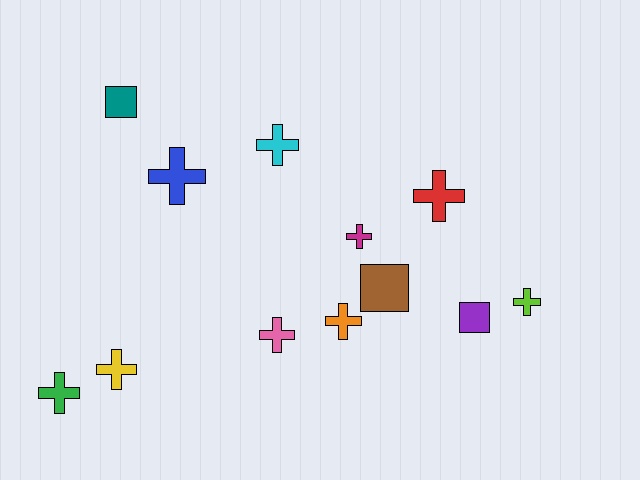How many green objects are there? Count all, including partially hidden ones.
There is 1 green object.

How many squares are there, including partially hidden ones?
There are 3 squares.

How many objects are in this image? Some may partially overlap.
There are 12 objects.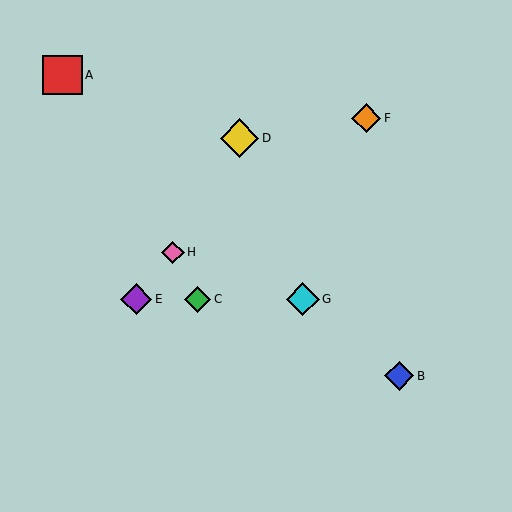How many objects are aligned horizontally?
3 objects (C, E, G) are aligned horizontally.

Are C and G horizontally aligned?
Yes, both are at y≈299.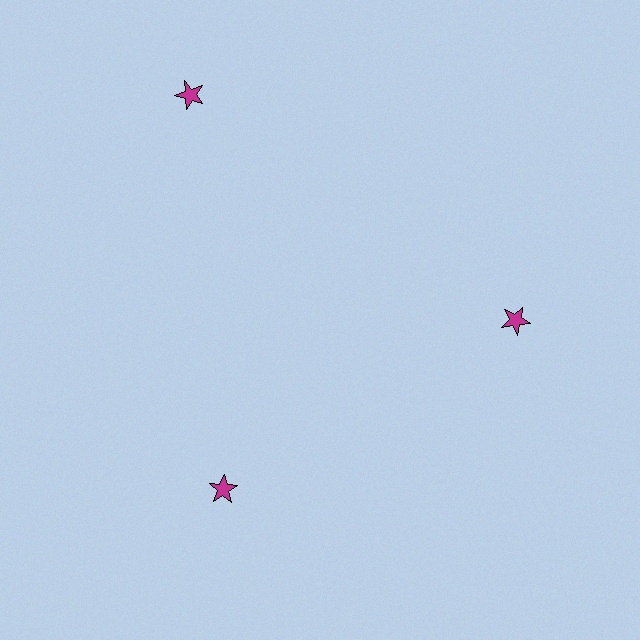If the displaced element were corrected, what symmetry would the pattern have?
It would have 3-fold rotational symmetry — the pattern would map onto itself every 120 degrees.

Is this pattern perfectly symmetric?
No. The 3 magenta stars are arranged in a ring, but one element near the 11 o'clock position is pushed outward from the center, breaking the 3-fold rotational symmetry.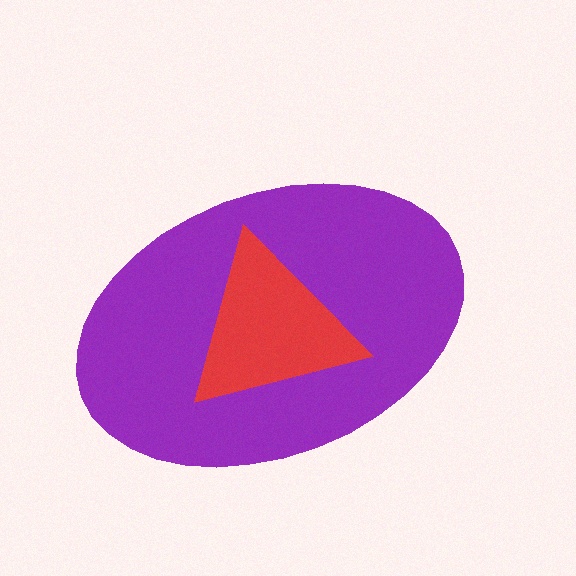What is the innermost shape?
The red triangle.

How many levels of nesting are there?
2.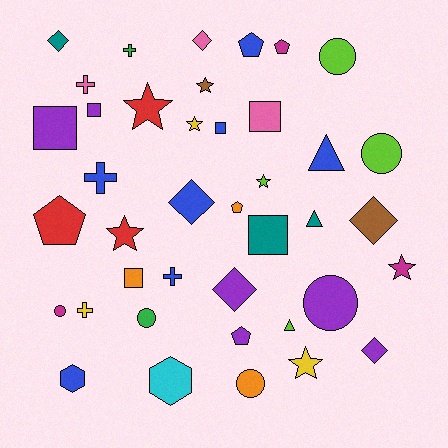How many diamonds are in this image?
There are 6 diamonds.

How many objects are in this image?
There are 40 objects.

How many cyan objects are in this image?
There is 1 cyan object.